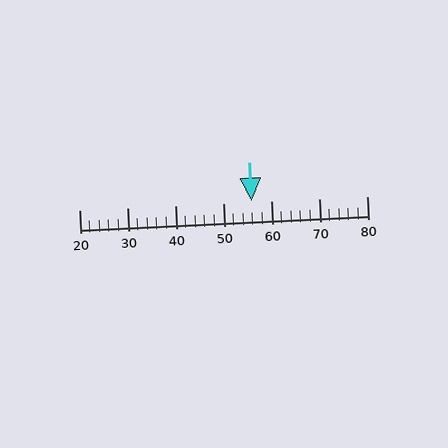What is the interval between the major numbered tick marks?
The major tick marks are spaced 10 units apart.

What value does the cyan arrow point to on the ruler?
The cyan arrow points to approximately 56.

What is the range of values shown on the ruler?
The ruler shows values from 20 to 80.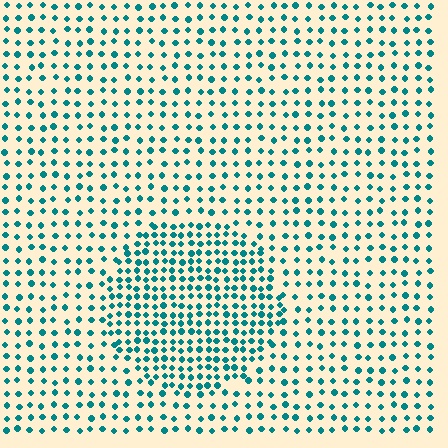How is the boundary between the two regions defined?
The boundary is defined by a change in element density (approximately 1.9x ratio). All elements are the same color, size, and shape.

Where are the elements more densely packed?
The elements are more densely packed inside the circle boundary.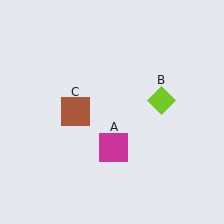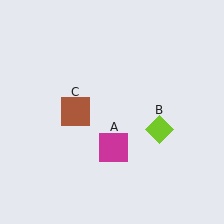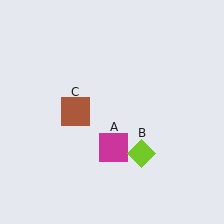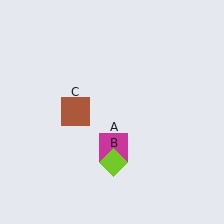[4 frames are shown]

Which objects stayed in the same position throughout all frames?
Magenta square (object A) and brown square (object C) remained stationary.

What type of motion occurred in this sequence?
The lime diamond (object B) rotated clockwise around the center of the scene.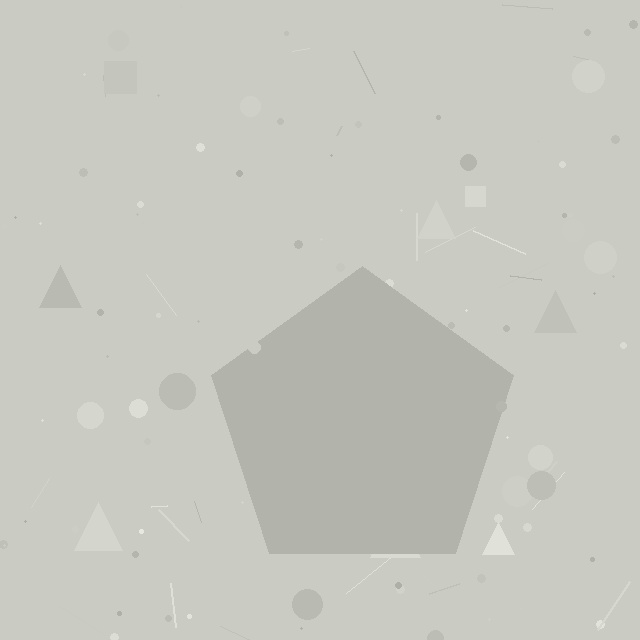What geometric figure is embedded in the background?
A pentagon is embedded in the background.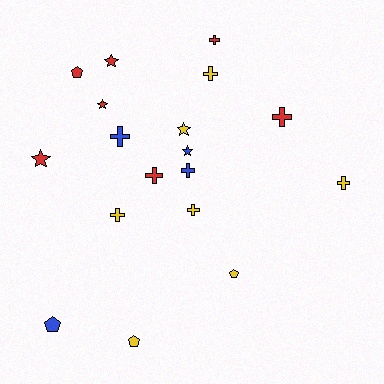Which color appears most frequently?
Red, with 7 objects.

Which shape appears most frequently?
Cross, with 9 objects.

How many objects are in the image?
There are 18 objects.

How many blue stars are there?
There is 1 blue star.